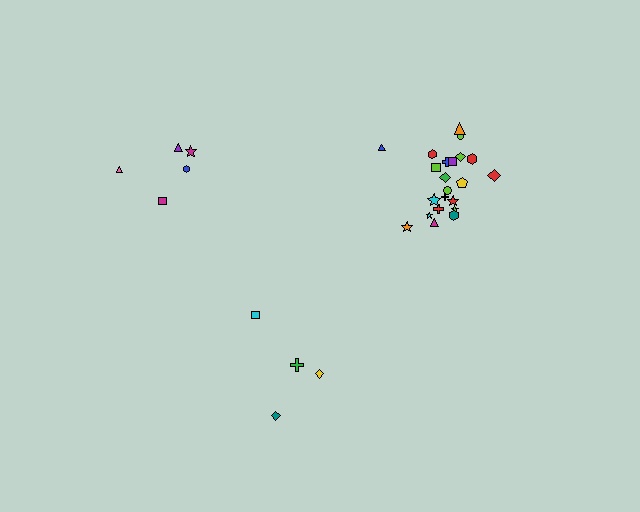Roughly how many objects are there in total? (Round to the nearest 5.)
Roughly 30 objects in total.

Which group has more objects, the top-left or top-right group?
The top-right group.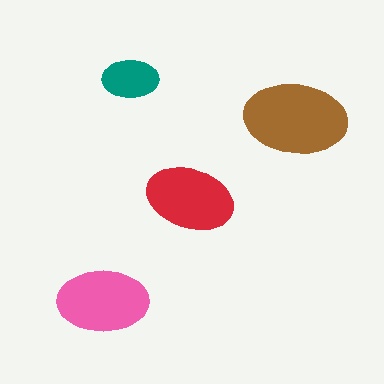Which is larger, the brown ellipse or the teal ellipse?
The brown one.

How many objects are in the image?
There are 4 objects in the image.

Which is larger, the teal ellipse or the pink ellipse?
The pink one.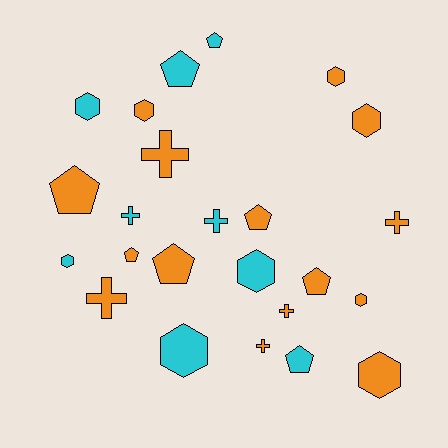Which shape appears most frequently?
Hexagon, with 9 objects.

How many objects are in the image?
There are 24 objects.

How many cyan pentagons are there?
There are 3 cyan pentagons.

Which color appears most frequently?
Orange, with 15 objects.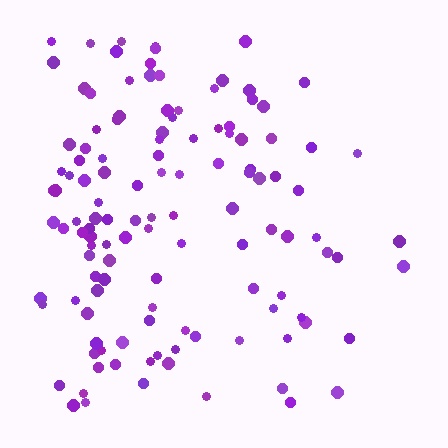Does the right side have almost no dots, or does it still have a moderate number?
Still a moderate number, just noticeably fewer than the left.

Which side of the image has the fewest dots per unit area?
The right.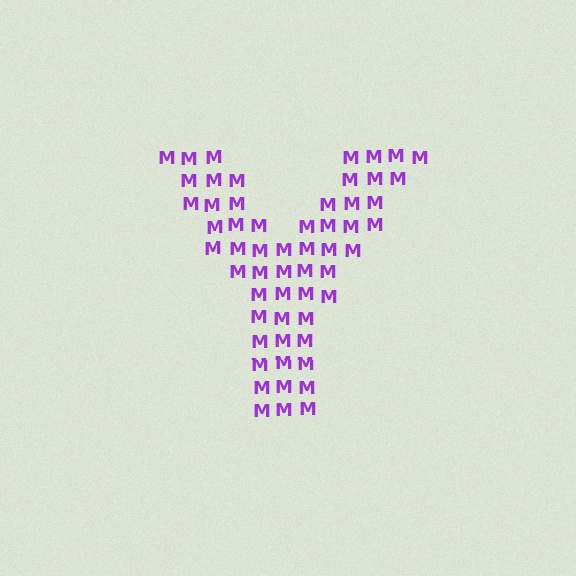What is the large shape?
The large shape is the letter Y.